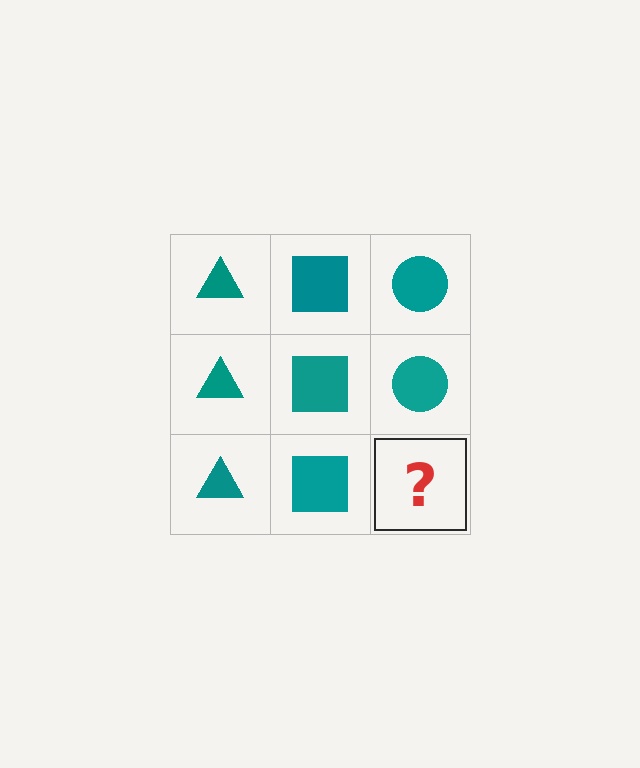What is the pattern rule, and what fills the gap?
The rule is that each column has a consistent shape. The gap should be filled with a teal circle.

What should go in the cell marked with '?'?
The missing cell should contain a teal circle.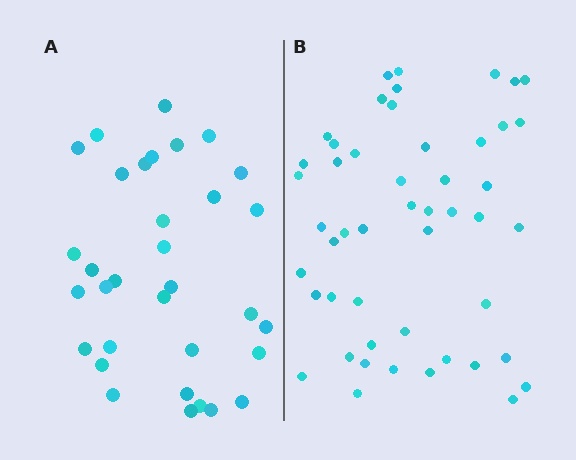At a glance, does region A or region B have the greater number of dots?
Region B (the right region) has more dots.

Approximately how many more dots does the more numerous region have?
Region B has approximately 15 more dots than region A.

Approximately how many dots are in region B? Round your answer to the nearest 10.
About 50 dots. (The exact count is 49, which rounds to 50.)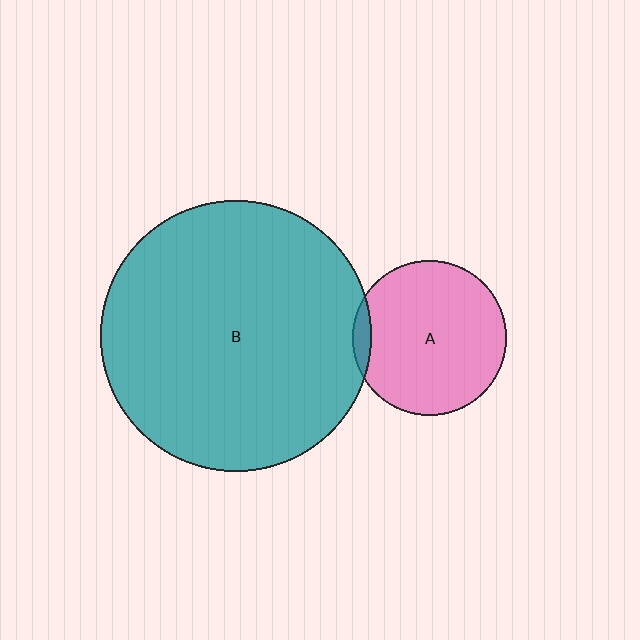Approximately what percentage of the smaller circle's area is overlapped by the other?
Approximately 5%.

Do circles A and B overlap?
Yes.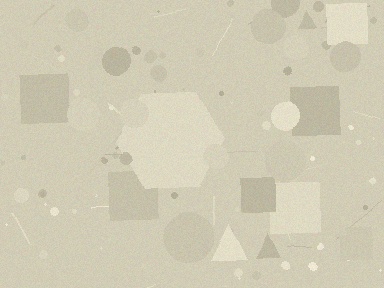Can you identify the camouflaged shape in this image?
The camouflaged shape is a hexagon.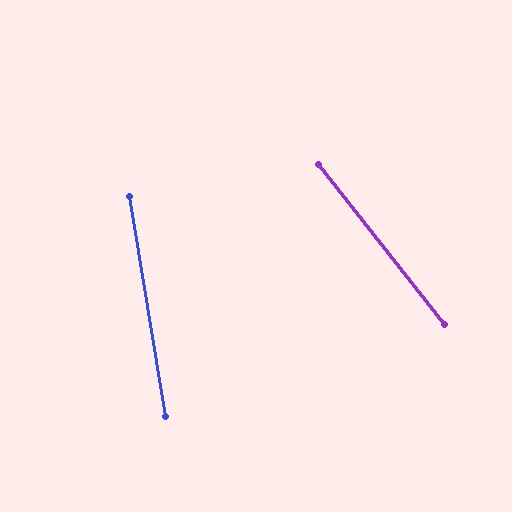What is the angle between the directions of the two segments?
Approximately 29 degrees.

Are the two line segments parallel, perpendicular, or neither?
Neither parallel nor perpendicular — they differ by about 29°.